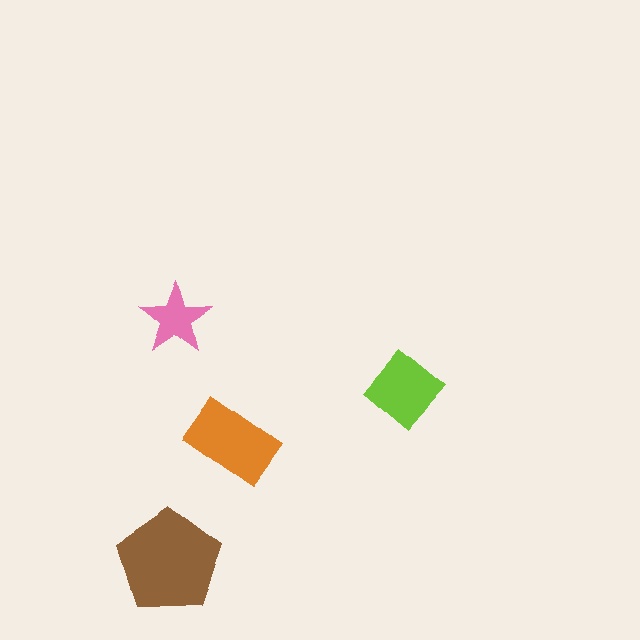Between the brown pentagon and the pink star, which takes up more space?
The brown pentagon.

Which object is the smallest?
The pink star.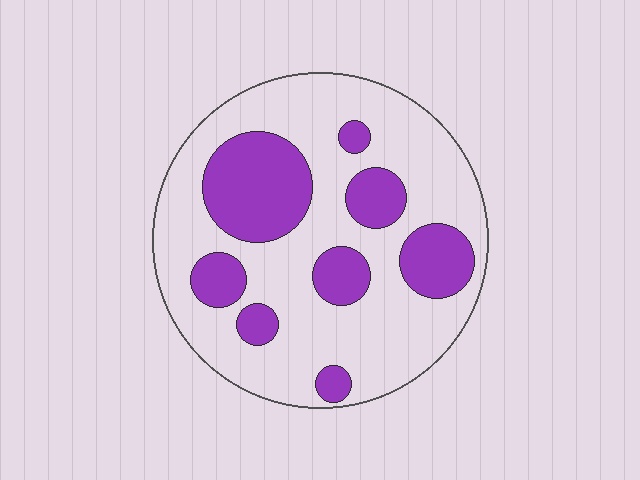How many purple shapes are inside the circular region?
8.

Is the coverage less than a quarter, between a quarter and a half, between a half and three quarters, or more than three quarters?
Between a quarter and a half.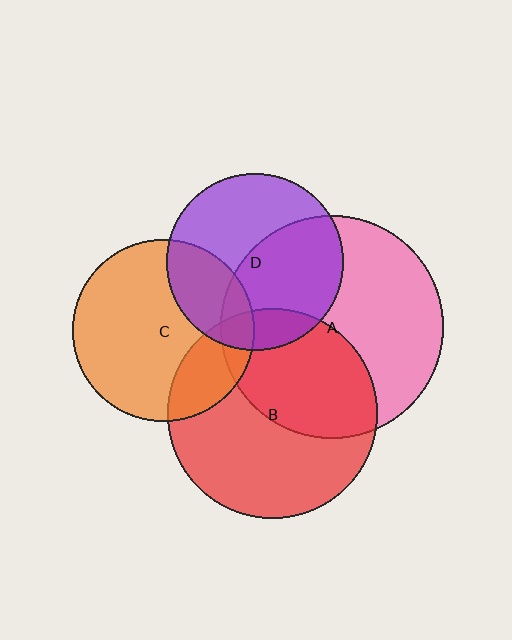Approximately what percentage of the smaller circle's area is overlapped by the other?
Approximately 20%.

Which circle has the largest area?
Circle A (pink).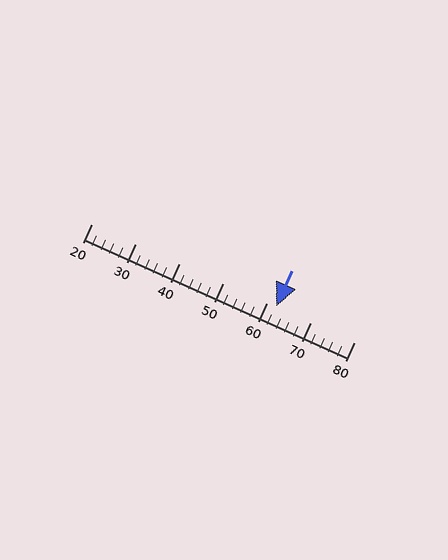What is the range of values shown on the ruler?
The ruler shows values from 20 to 80.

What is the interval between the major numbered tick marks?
The major tick marks are spaced 10 units apart.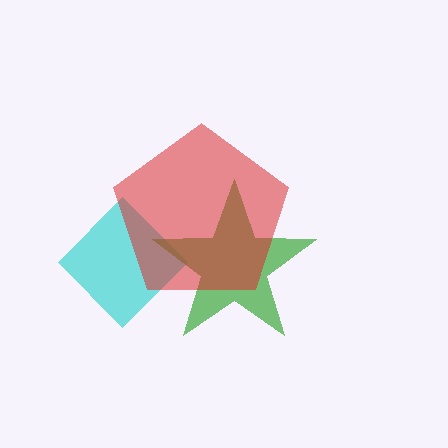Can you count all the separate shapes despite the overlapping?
Yes, there are 3 separate shapes.